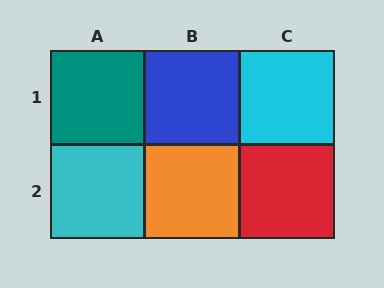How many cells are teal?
1 cell is teal.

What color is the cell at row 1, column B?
Blue.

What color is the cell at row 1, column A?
Teal.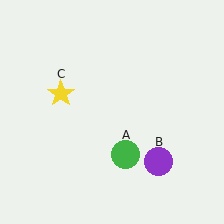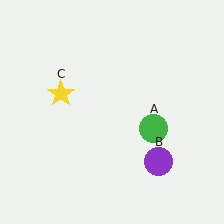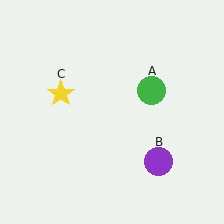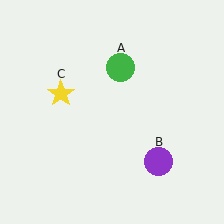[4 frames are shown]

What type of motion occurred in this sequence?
The green circle (object A) rotated counterclockwise around the center of the scene.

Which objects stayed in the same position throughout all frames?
Purple circle (object B) and yellow star (object C) remained stationary.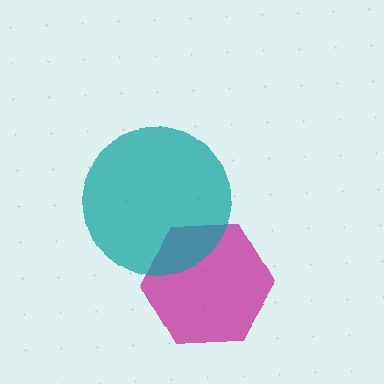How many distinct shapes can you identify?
There are 2 distinct shapes: a magenta hexagon, a teal circle.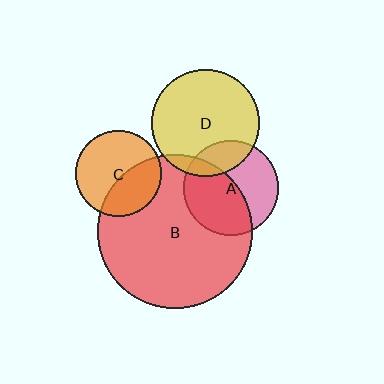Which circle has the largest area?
Circle B (red).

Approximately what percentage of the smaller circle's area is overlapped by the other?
Approximately 40%.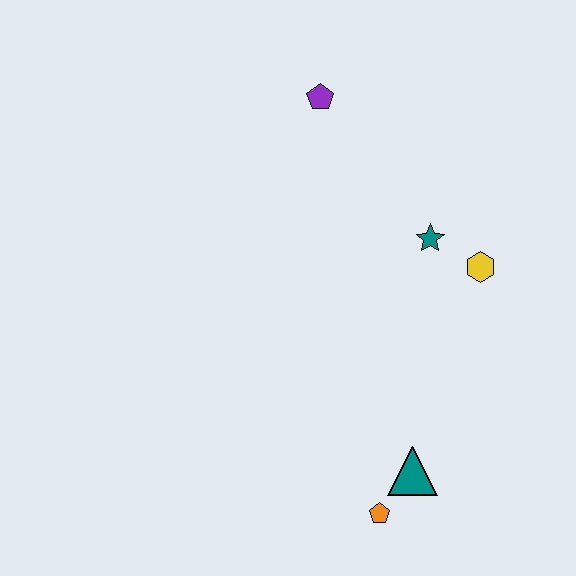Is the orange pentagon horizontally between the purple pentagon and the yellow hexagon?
Yes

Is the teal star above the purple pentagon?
No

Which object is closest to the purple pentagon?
The teal star is closest to the purple pentagon.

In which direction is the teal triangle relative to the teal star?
The teal triangle is below the teal star.